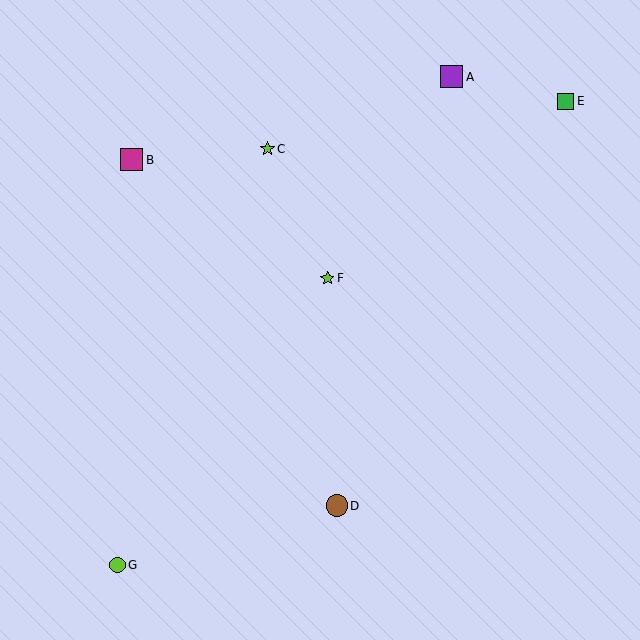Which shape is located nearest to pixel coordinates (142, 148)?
The magenta square (labeled B) at (132, 160) is nearest to that location.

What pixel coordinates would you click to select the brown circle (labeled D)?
Click at (337, 506) to select the brown circle D.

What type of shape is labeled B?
Shape B is a magenta square.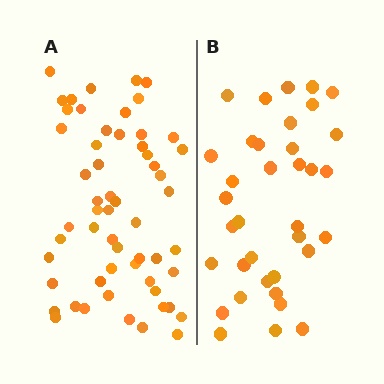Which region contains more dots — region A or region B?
Region A (the left region) has more dots.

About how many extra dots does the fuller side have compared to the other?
Region A has approximately 20 more dots than region B.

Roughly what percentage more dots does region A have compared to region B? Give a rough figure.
About 60% more.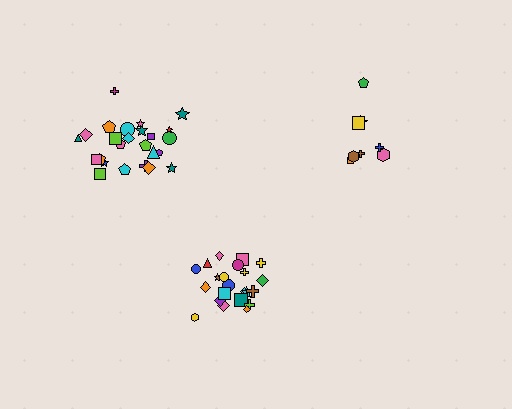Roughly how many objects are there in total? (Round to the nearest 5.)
Roughly 55 objects in total.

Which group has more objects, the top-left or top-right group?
The top-left group.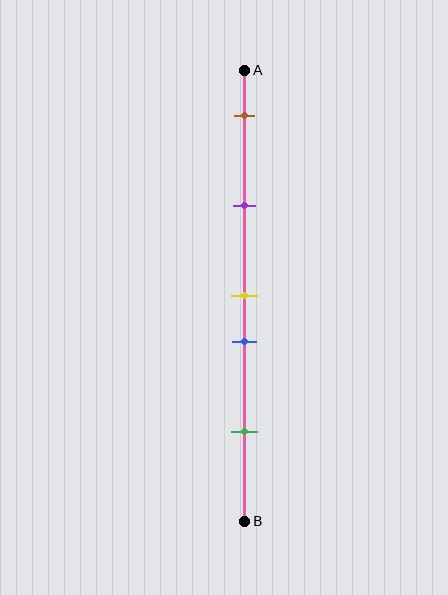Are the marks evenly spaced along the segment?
No, the marks are not evenly spaced.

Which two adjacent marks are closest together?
The yellow and blue marks are the closest adjacent pair.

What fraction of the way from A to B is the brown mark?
The brown mark is approximately 10% (0.1) of the way from A to B.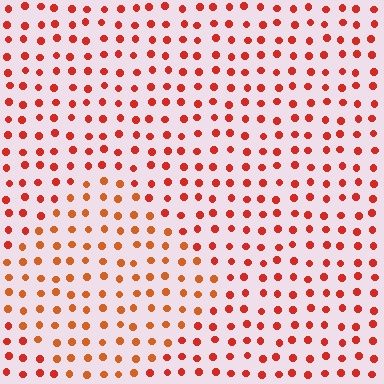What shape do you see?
I see a diamond.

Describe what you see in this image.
The image is filled with small red elements in a uniform arrangement. A diamond-shaped region is visible where the elements are tinted to a slightly different hue, forming a subtle color boundary.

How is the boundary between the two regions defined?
The boundary is defined purely by a slight shift in hue (about 19 degrees). Spacing, size, and orientation are identical on both sides.